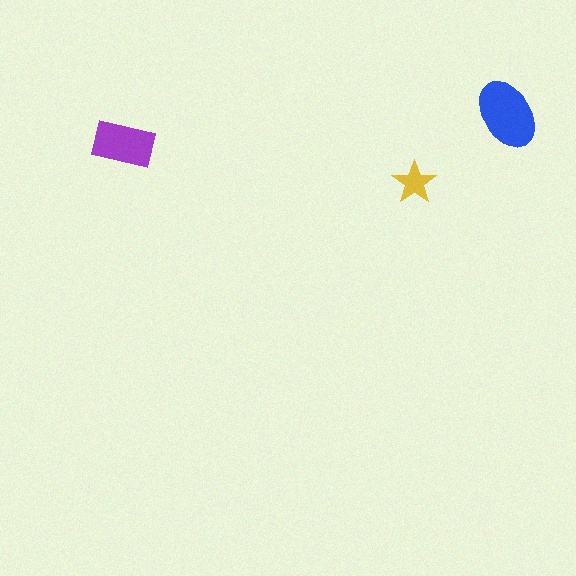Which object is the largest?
The blue ellipse.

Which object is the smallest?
The yellow star.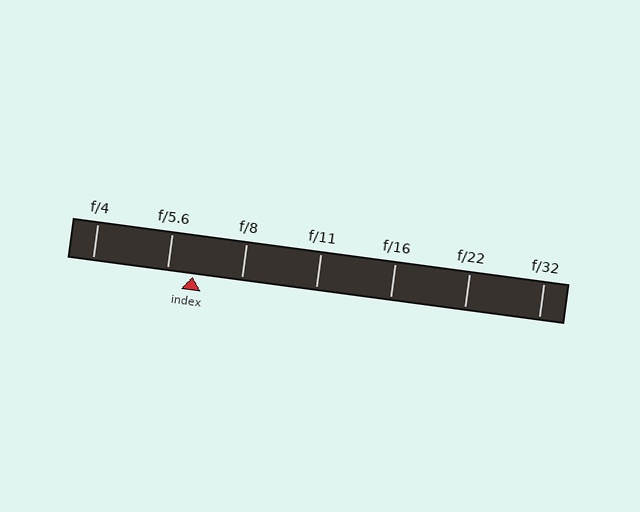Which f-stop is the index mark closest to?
The index mark is closest to f/5.6.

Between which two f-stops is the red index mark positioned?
The index mark is between f/5.6 and f/8.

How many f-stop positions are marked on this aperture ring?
There are 7 f-stop positions marked.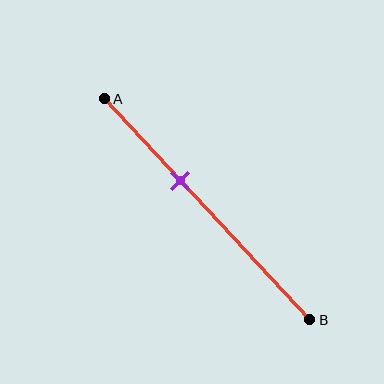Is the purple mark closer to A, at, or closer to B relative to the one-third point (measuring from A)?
The purple mark is closer to point B than the one-third point of segment AB.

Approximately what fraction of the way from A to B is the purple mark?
The purple mark is approximately 35% of the way from A to B.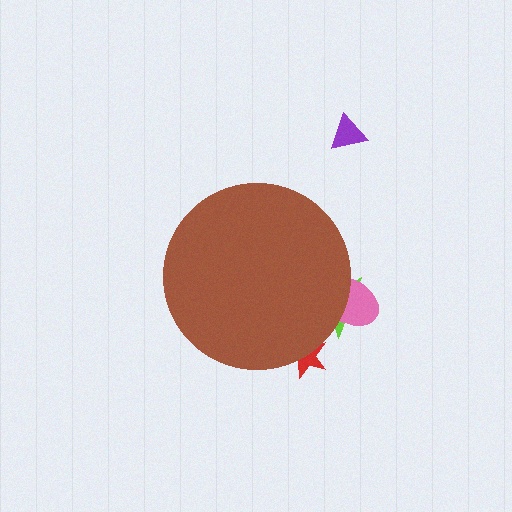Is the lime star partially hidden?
Yes, the lime star is partially hidden behind the brown circle.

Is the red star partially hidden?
Yes, the red star is partially hidden behind the brown circle.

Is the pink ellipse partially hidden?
Yes, the pink ellipse is partially hidden behind the brown circle.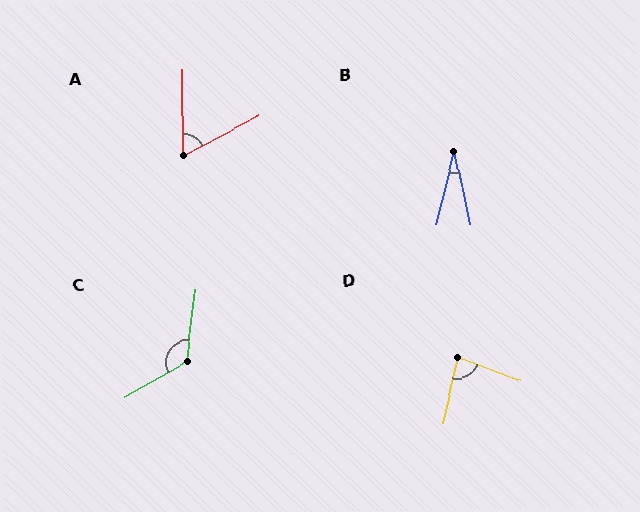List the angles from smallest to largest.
B (26°), A (63°), D (82°), C (127°).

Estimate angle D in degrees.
Approximately 82 degrees.